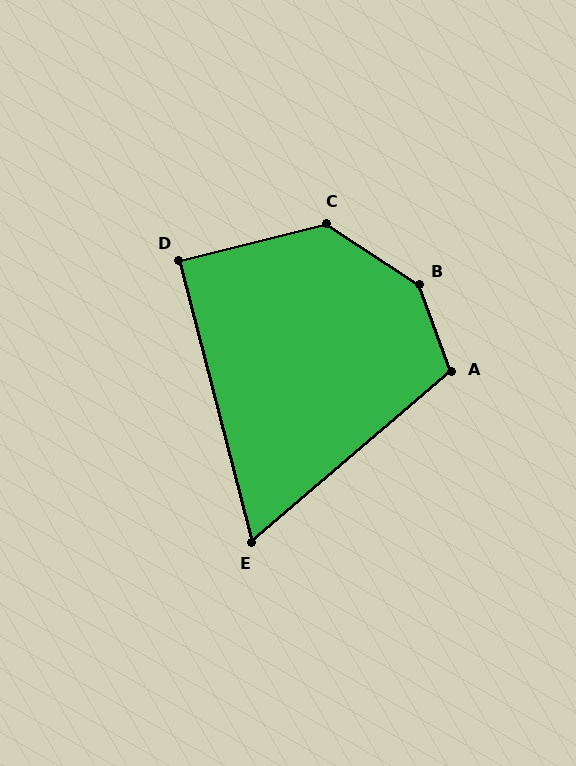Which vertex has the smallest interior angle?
E, at approximately 64 degrees.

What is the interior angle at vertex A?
Approximately 110 degrees (obtuse).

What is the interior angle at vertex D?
Approximately 90 degrees (approximately right).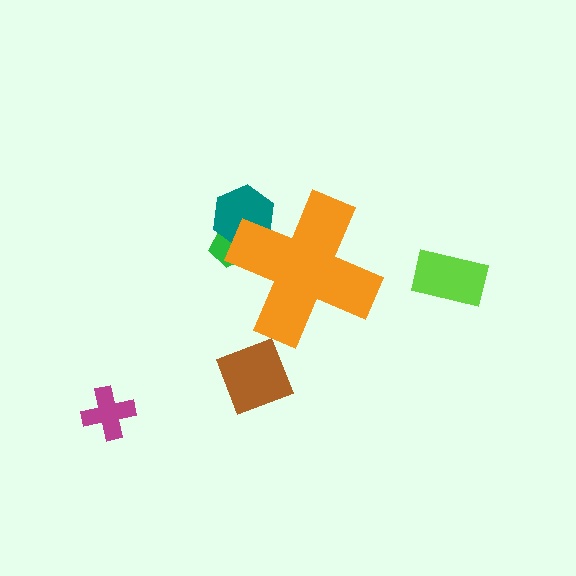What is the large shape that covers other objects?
An orange cross.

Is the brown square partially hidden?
No, the brown square is fully visible.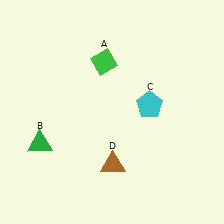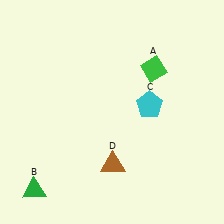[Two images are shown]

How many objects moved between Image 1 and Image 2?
2 objects moved between the two images.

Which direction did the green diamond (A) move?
The green diamond (A) moved right.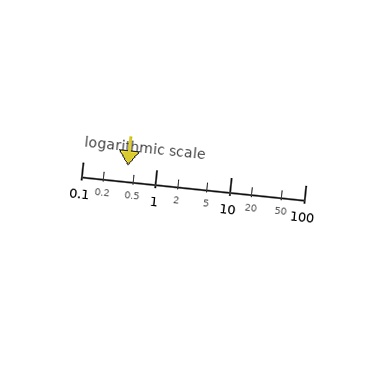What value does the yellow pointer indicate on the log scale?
The pointer indicates approximately 0.41.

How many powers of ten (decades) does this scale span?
The scale spans 3 decades, from 0.1 to 100.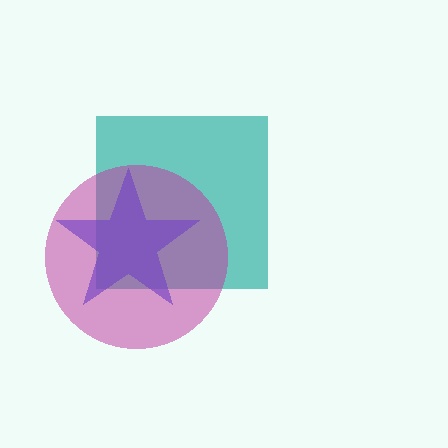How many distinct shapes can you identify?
There are 3 distinct shapes: a teal square, a blue star, a magenta circle.